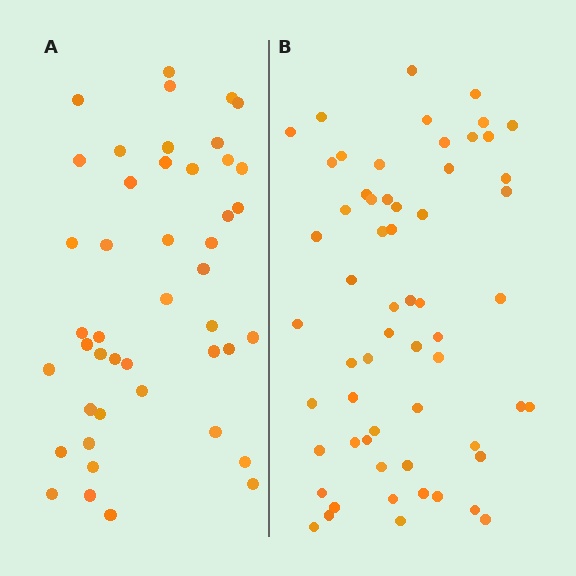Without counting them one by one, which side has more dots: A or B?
Region B (the right region) has more dots.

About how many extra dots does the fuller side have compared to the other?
Region B has approximately 15 more dots than region A.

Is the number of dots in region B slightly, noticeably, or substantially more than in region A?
Region B has noticeably more, but not dramatically so. The ratio is roughly 1.3 to 1.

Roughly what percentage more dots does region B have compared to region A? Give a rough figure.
About 35% more.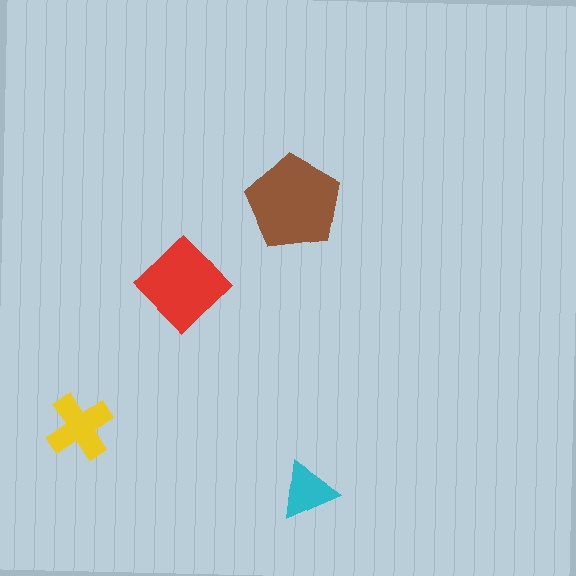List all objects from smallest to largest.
The cyan triangle, the yellow cross, the red diamond, the brown pentagon.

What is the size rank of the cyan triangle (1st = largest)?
4th.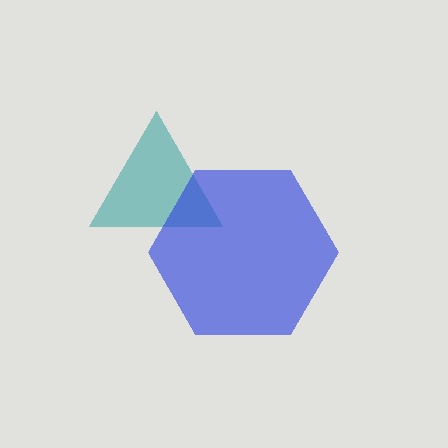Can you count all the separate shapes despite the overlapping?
Yes, there are 2 separate shapes.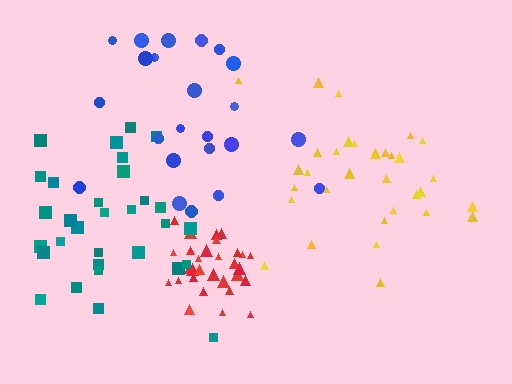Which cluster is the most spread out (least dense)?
Blue.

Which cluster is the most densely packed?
Red.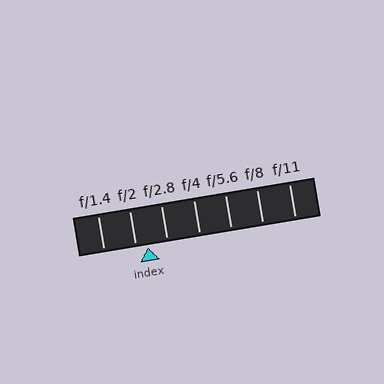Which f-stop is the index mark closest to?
The index mark is closest to f/2.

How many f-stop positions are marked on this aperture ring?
There are 7 f-stop positions marked.